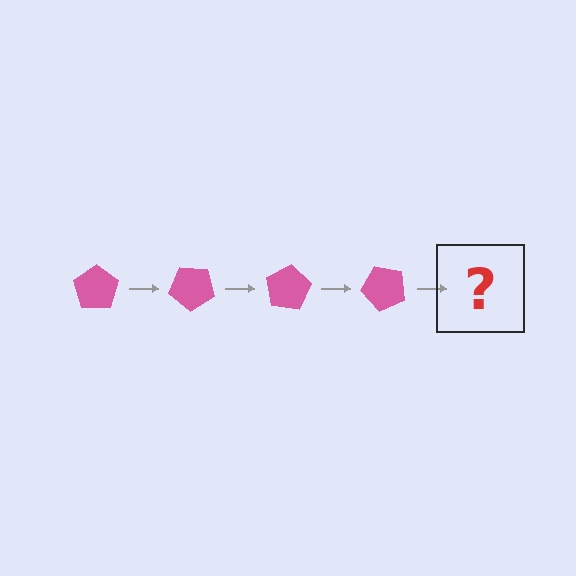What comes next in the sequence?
The next element should be a pink pentagon rotated 160 degrees.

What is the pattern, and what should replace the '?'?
The pattern is that the pentagon rotates 40 degrees each step. The '?' should be a pink pentagon rotated 160 degrees.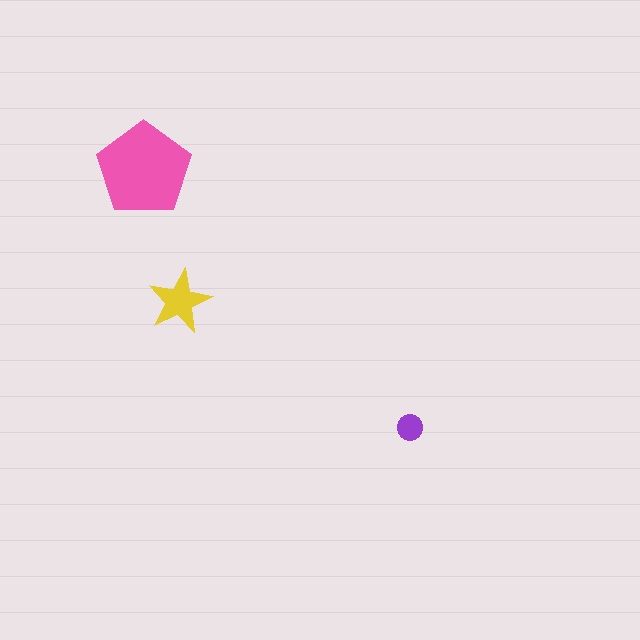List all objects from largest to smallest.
The pink pentagon, the yellow star, the purple circle.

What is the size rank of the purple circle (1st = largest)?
3rd.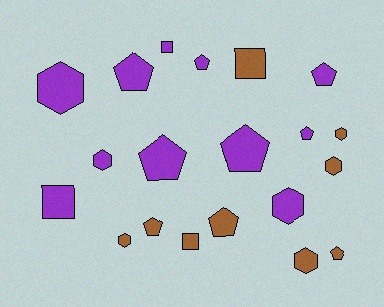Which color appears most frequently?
Purple, with 11 objects.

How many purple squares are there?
There are 2 purple squares.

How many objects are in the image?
There are 20 objects.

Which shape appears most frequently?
Pentagon, with 9 objects.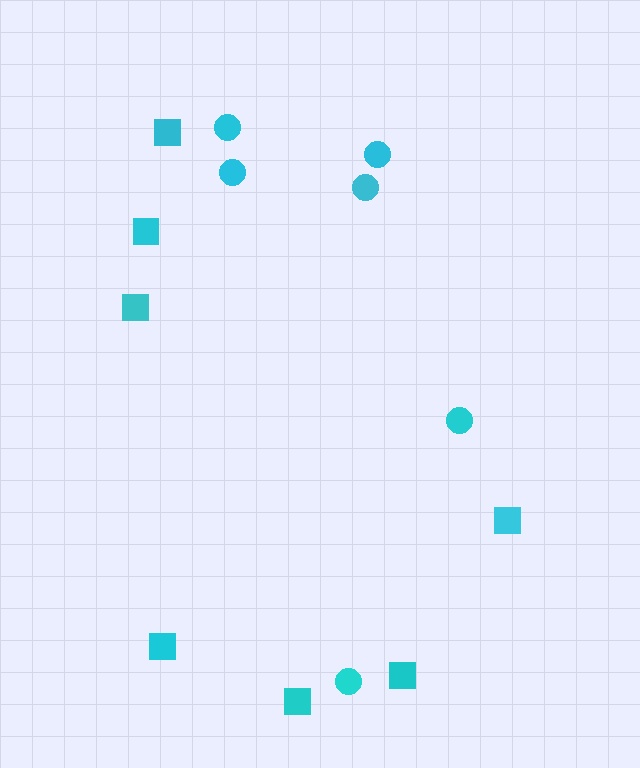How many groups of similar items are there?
There are 2 groups: one group of circles (6) and one group of squares (7).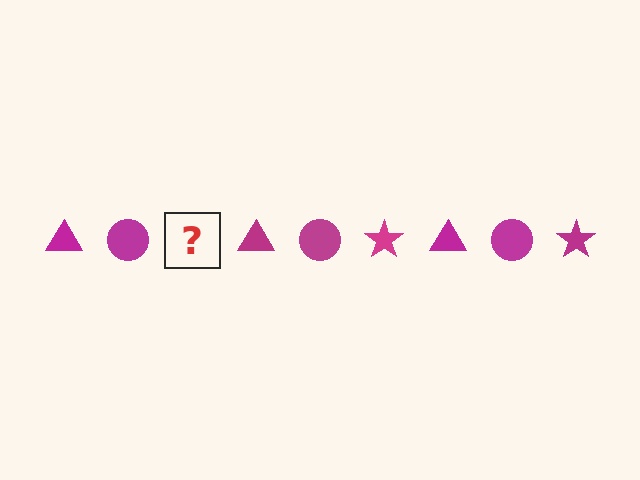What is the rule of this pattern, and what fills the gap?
The rule is that the pattern cycles through triangle, circle, star shapes in magenta. The gap should be filled with a magenta star.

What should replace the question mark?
The question mark should be replaced with a magenta star.